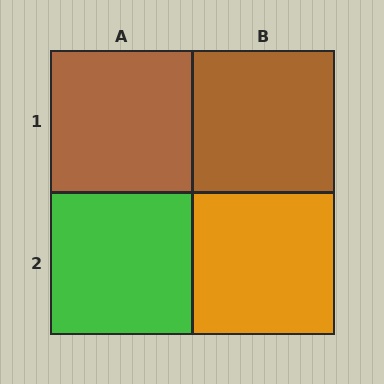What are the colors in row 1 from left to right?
Brown, brown.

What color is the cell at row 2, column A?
Green.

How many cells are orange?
1 cell is orange.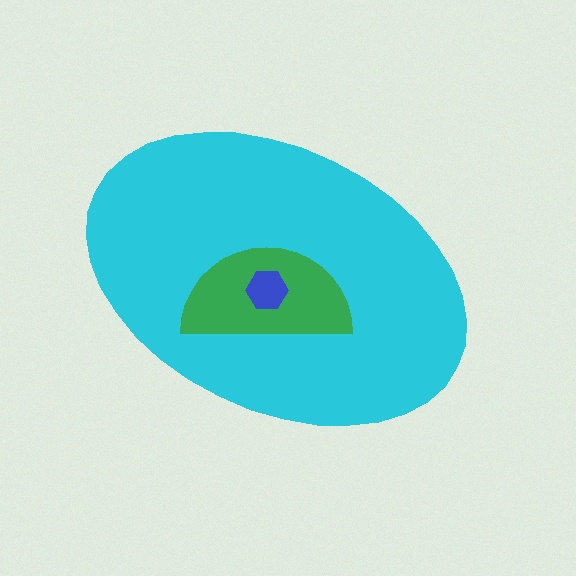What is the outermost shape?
The cyan ellipse.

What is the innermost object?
The blue hexagon.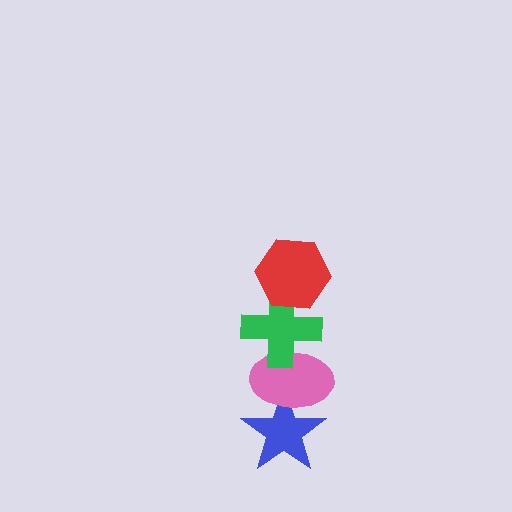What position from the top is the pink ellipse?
The pink ellipse is 3rd from the top.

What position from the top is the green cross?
The green cross is 2nd from the top.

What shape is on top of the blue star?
The pink ellipse is on top of the blue star.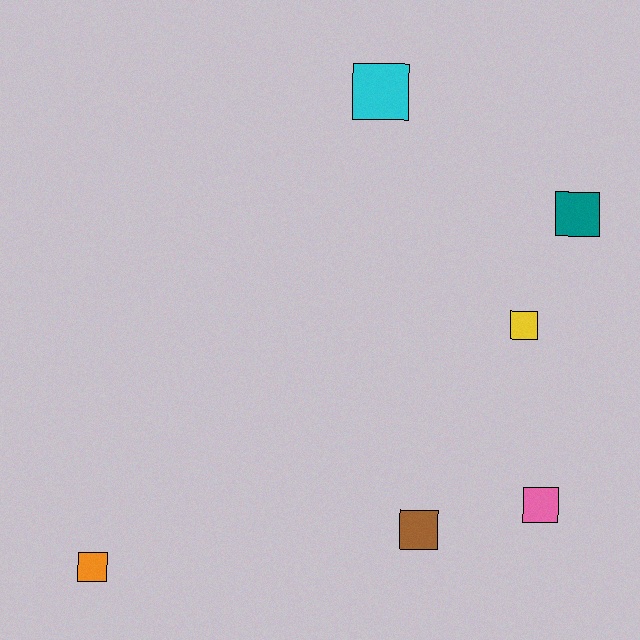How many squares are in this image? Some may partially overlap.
There are 6 squares.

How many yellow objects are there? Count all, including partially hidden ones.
There is 1 yellow object.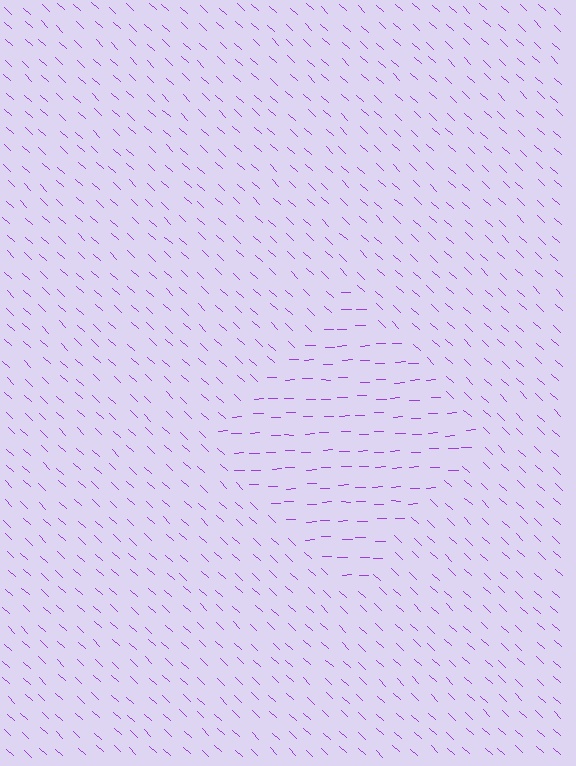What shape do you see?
I see a diamond.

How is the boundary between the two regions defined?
The boundary is defined purely by a change in line orientation (approximately 45 degrees difference). All lines are the same color and thickness.